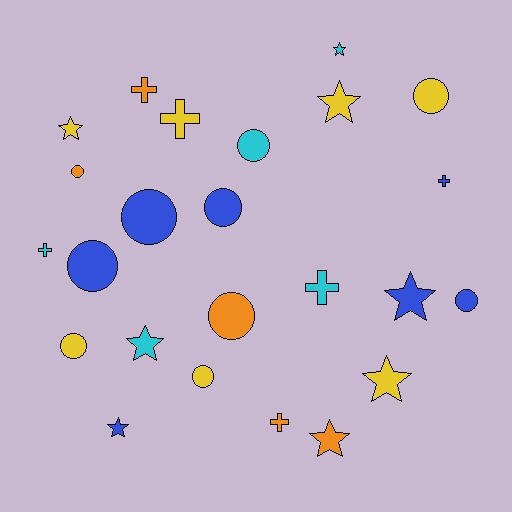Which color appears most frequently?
Blue, with 7 objects.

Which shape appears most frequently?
Circle, with 10 objects.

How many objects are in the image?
There are 24 objects.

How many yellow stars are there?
There are 3 yellow stars.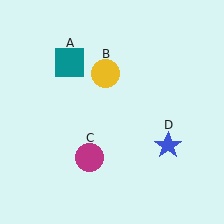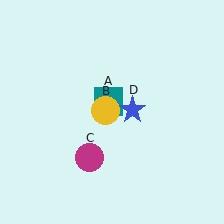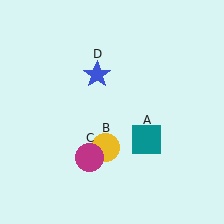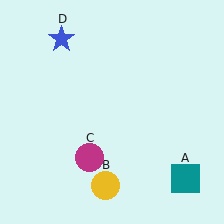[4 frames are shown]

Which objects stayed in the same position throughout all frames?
Magenta circle (object C) remained stationary.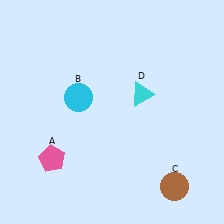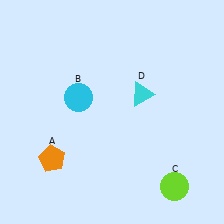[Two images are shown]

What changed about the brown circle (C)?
In Image 1, C is brown. In Image 2, it changed to lime.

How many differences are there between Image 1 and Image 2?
There are 2 differences between the two images.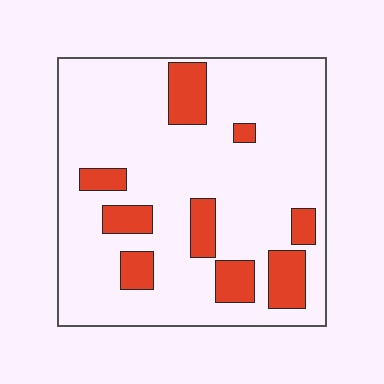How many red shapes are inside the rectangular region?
9.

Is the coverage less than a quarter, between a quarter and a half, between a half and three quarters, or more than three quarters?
Less than a quarter.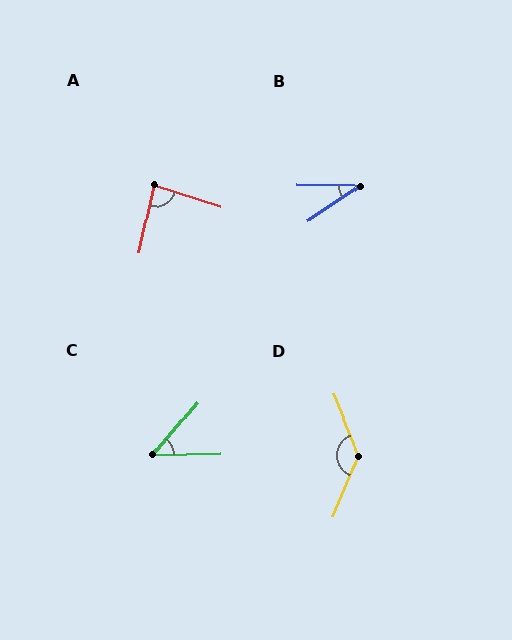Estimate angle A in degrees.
Approximately 84 degrees.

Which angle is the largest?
D, at approximately 135 degrees.